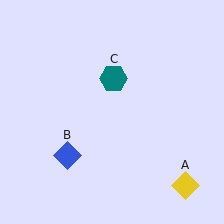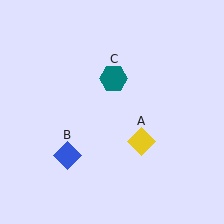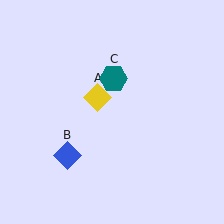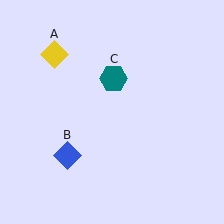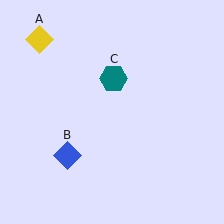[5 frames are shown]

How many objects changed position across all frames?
1 object changed position: yellow diamond (object A).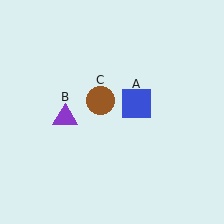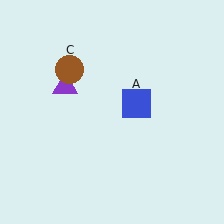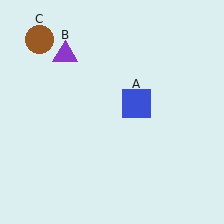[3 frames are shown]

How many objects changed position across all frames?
2 objects changed position: purple triangle (object B), brown circle (object C).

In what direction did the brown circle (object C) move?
The brown circle (object C) moved up and to the left.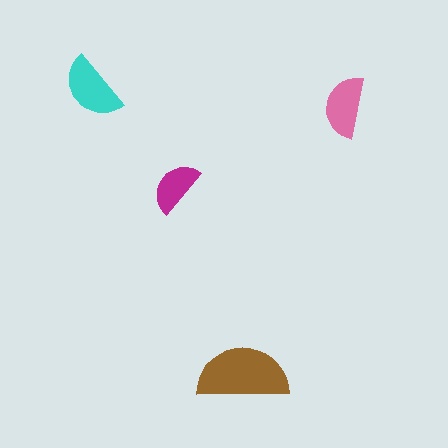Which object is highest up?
The cyan semicircle is topmost.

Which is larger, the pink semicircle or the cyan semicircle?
The cyan one.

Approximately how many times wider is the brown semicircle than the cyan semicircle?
About 1.5 times wider.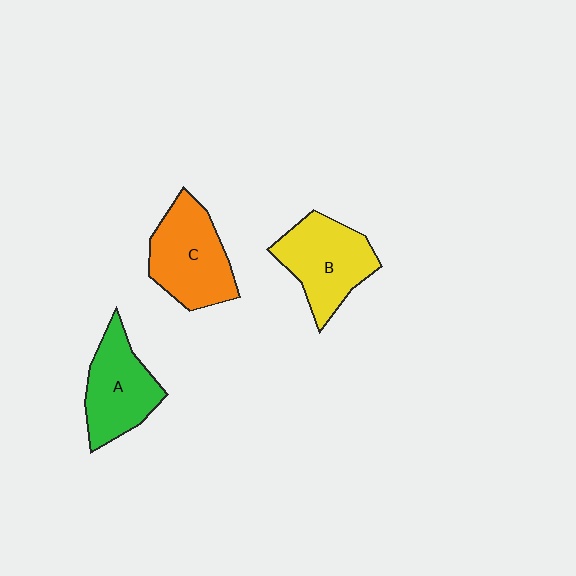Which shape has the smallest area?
Shape A (green).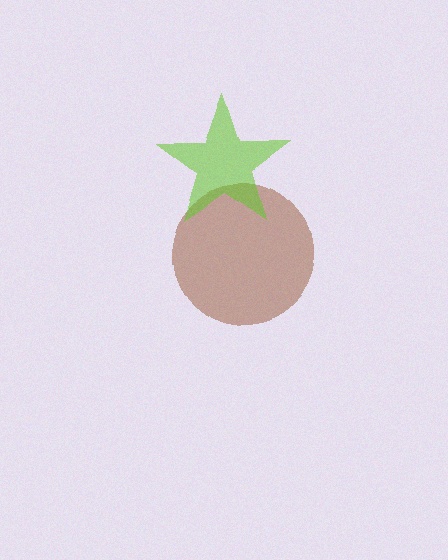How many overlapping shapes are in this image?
There are 2 overlapping shapes in the image.